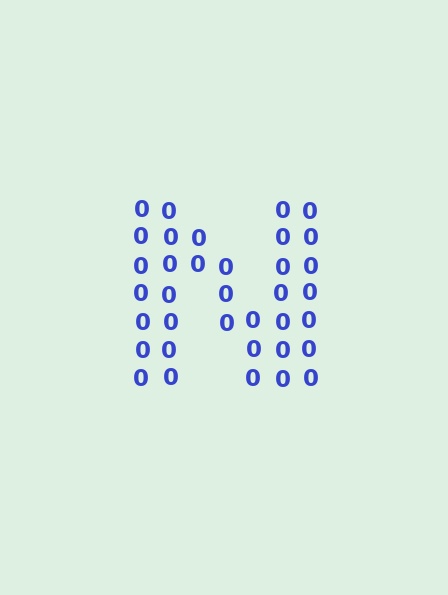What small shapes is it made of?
It is made of small digit 0's.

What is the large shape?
The large shape is the letter N.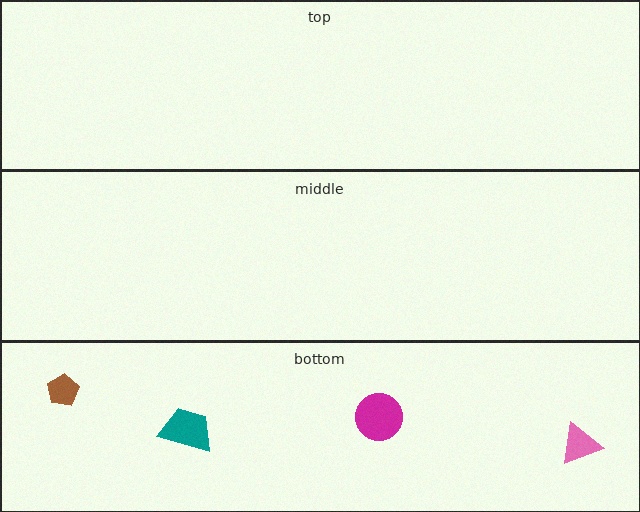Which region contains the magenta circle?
The bottom region.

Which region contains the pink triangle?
The bottom region.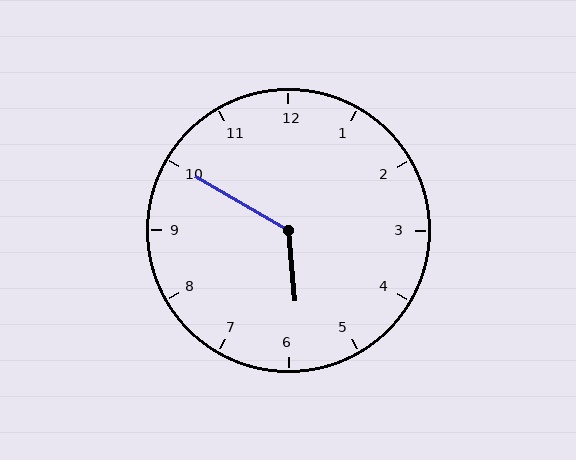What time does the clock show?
5:50.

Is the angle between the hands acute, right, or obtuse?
It is obtuse.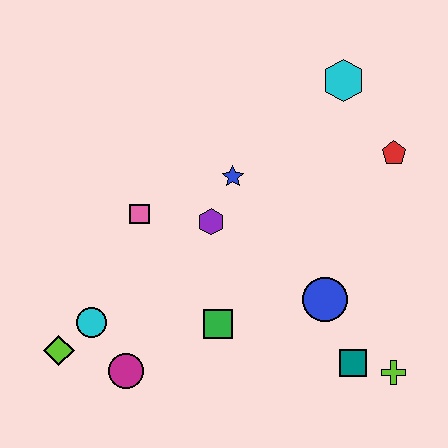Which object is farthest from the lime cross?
The lime diamond is farthest from the lime cross.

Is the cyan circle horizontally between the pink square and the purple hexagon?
No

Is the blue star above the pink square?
Yes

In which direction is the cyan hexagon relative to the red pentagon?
The cyan hexagon is above the red pentagon.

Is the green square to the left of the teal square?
Yes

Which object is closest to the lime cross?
The teal square is closest to the lime cross.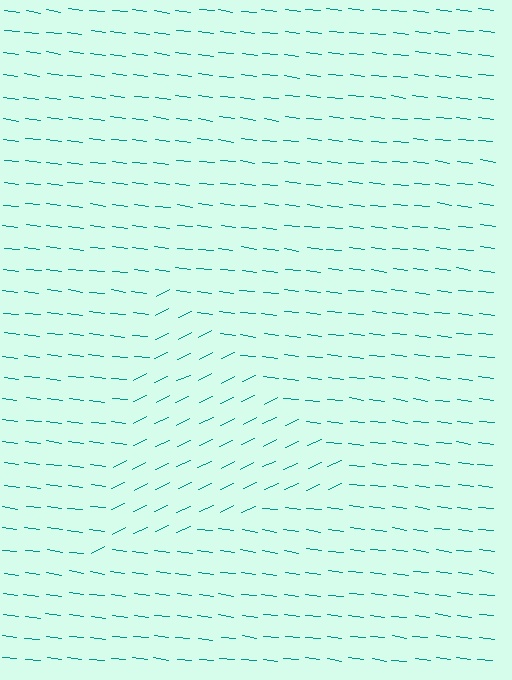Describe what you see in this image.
The image is filled with small teal line segments. A triangle region in the image has lines oriented differently from the surrounding lines, creating a visible texture boundary.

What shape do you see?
I see a triangle.